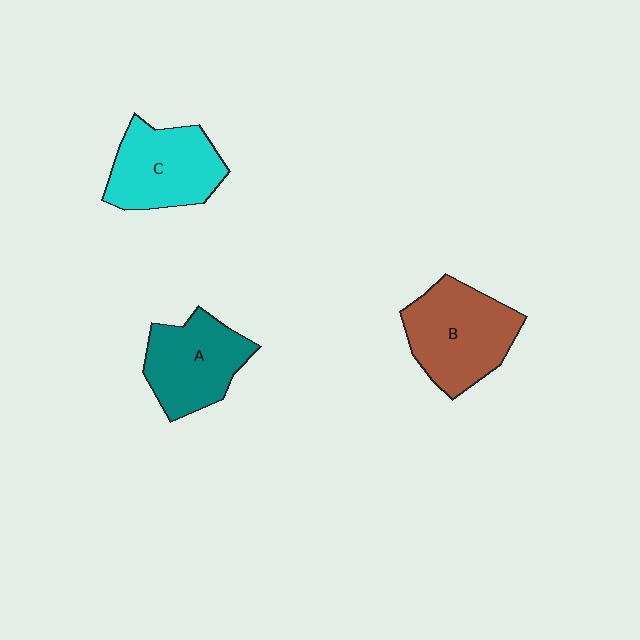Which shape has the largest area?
Shape B (brown).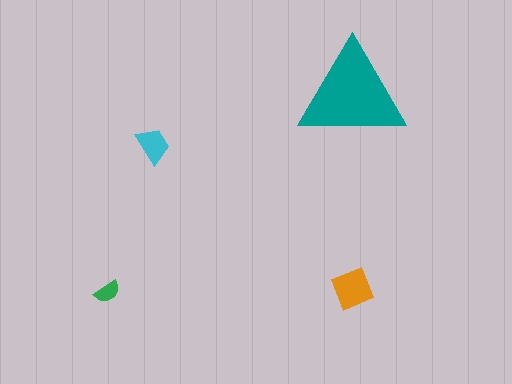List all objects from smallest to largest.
The green semicircle, the cyan trapezoid, the orange square, the teal triangle.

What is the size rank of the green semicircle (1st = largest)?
4th.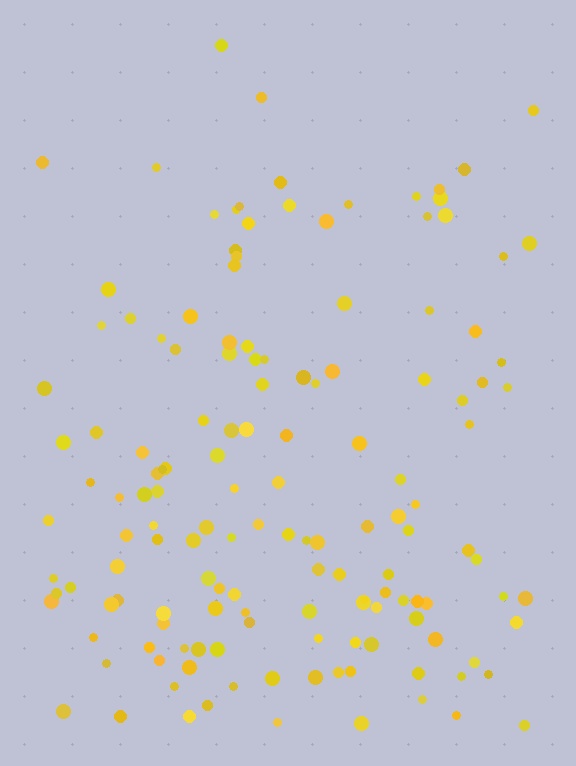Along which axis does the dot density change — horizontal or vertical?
Vertical.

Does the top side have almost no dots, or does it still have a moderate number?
Still a moderate number, just noticeably fewer than the bottom.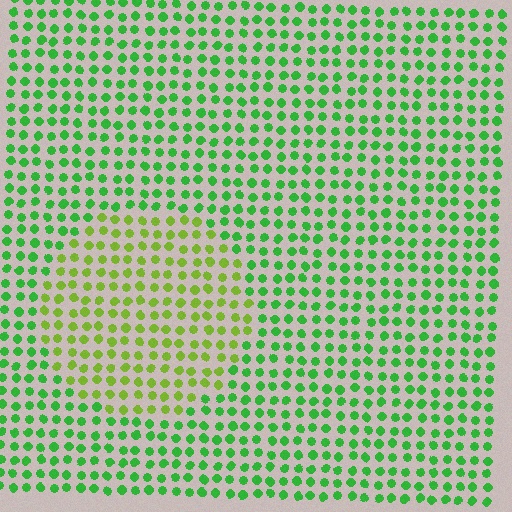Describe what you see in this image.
The image is filled with small green elements in a uniform arrangement. A circle-shaped region is visible where the elements are tinted to a slightly different hue, forming a subtle color boundary.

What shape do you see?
I see a circle.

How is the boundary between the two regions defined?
The boundary is defined purely by a slight shift in hue (about 37 degrees). Spacing, size, and orientation are identical on both sides.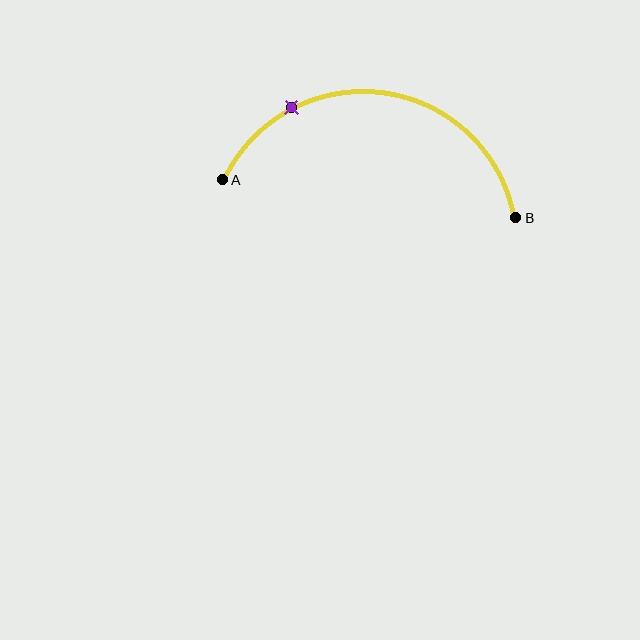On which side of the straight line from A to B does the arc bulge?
The arc bulges above the straight line connecting A and B.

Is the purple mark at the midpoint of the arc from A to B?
No. The purple mark lies on the arc but is closer to endpoint A. The arc midpoint would be at the point on the curve equidistant along the arc from both A and B.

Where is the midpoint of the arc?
The arc midpoint is the point on the curve farthest from the straight line joining A and B. It sits above that line.